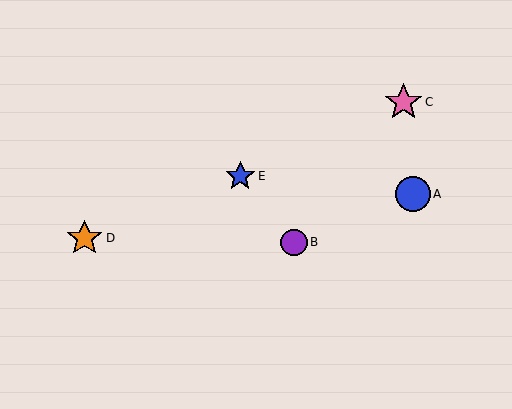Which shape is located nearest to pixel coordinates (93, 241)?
The orange star (labeled D) at (85, 238) is nearest to that location.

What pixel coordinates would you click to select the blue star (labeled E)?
Click at (240, 176) to select the blue star E.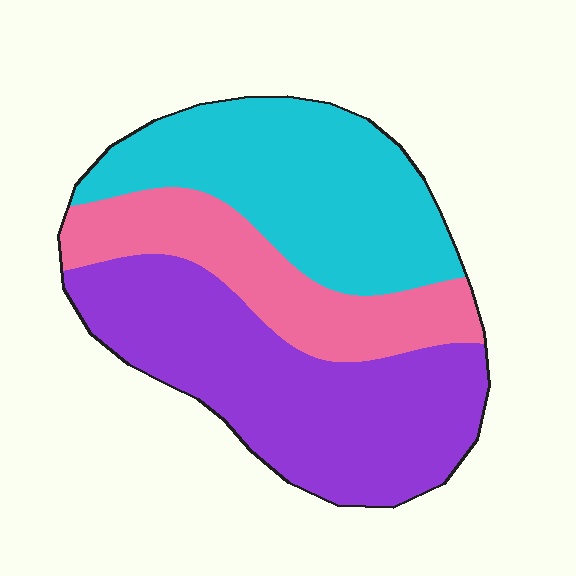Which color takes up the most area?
Purple, at roughly 40%.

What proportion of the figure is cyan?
Cyan takes up about one third (1/3) of the figure.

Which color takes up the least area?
Pink, at roughly 25%.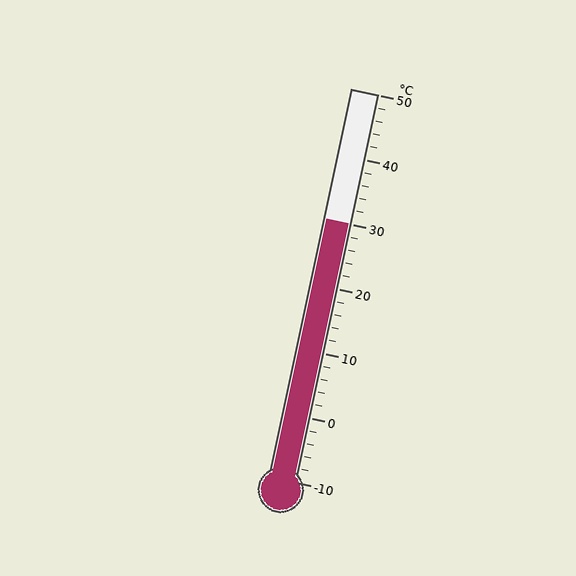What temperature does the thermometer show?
The thermometer shows approximately 30°C.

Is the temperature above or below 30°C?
The temperature is at 30°C.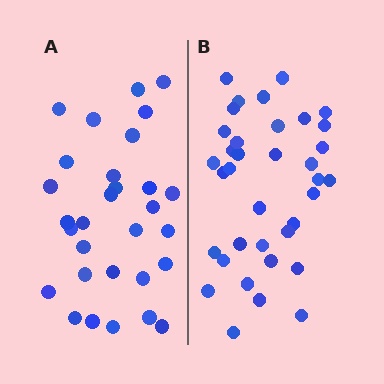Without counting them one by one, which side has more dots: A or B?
Region B (the right region) has more dots.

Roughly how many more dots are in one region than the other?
Region B has about 6 more dots than region A.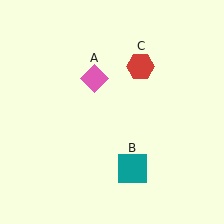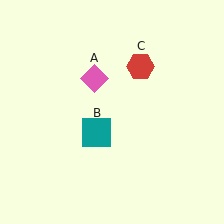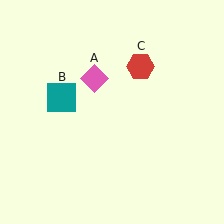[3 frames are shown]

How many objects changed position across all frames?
1 object changed position: teal square (object B).